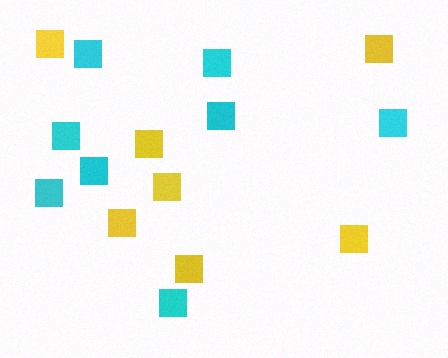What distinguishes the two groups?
There are 2 groups: one group of yellow squares (7) and one group of cyan squares (8).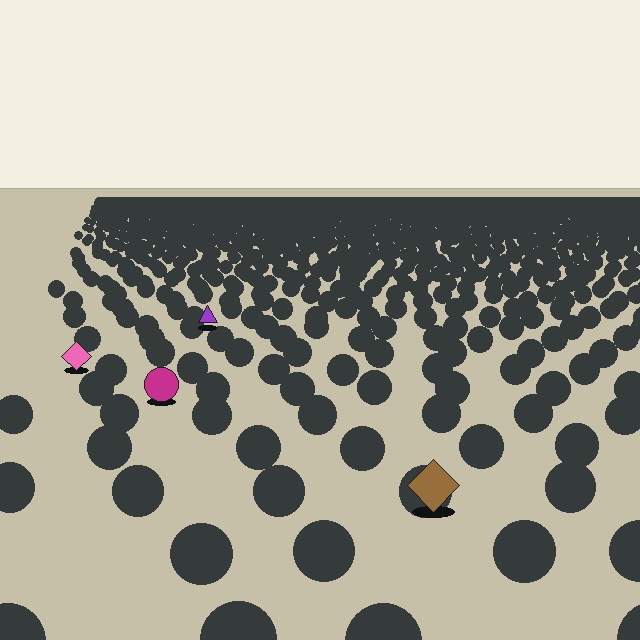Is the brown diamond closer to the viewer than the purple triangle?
Yes. The brown diamond is closer — you can tell from the texture gradient: the ground texture is coarser near it.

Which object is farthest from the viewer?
The purple triangle is farthest from the viewer. It appears smaller and the ground texture around it is denser.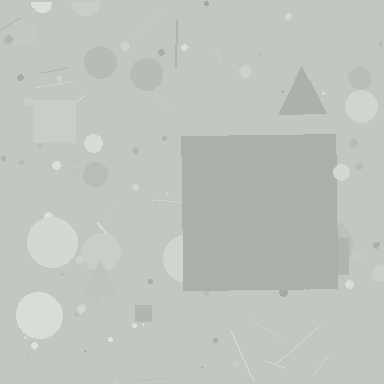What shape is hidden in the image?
A square is hidden in the image.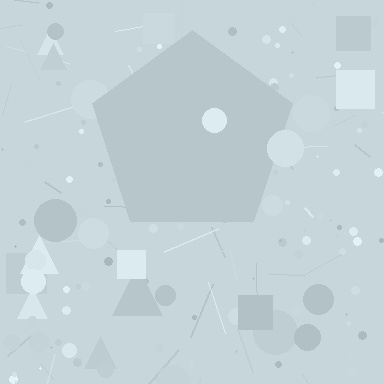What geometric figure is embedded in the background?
A pentagon is embedded in the background.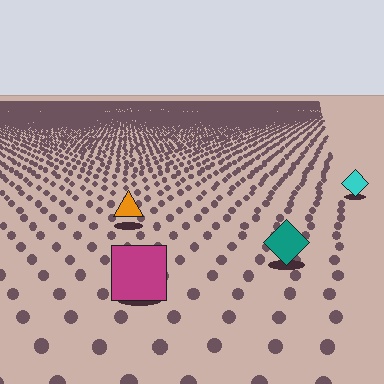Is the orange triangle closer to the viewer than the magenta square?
No. The magenta square is closer — you can tell from the texture gradient: the ground texture is coarser near it.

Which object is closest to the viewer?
The magenta square is closest. The texture marks near it are larger and more spread out.